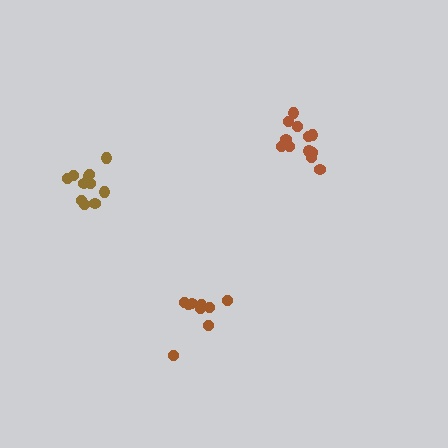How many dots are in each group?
Group 1: 13 dots, Group 2: 9 dots, Group 3: 11 dots (33 total).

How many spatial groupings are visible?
There are 3 spatial groupings.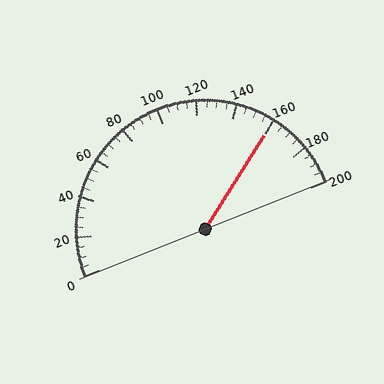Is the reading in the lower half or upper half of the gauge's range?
The reading is in the upper half of the range (0 to 200).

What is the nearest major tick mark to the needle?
The nearest major tick mark is 160.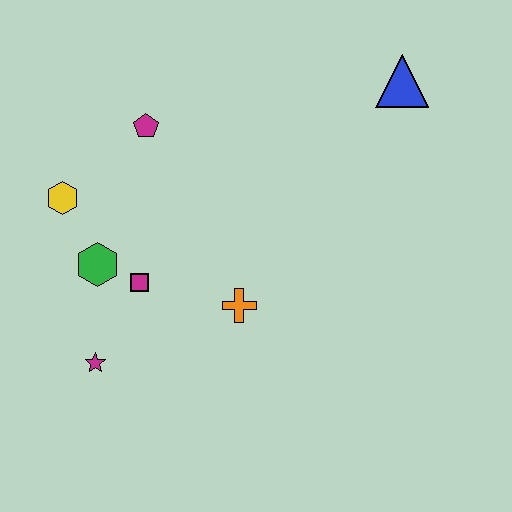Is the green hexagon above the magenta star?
Yes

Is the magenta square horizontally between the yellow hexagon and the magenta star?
No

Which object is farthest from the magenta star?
The blue triangle is farthest from the magenta star.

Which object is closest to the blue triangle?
The magenta pentagon is closest to the blue triangle.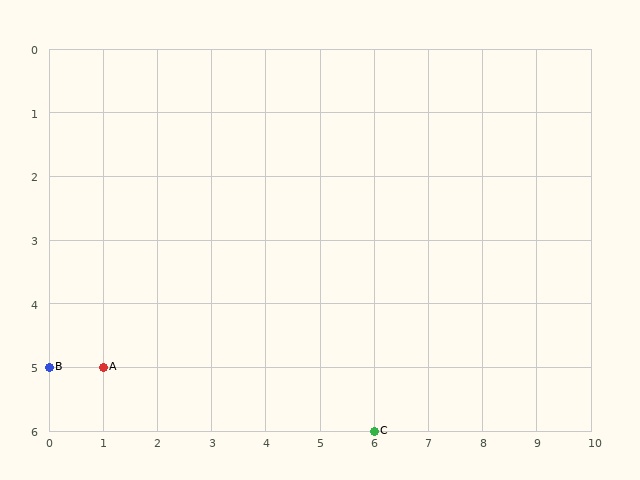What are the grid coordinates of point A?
Point A is at grid coordinates (1, 5).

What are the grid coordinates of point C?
Point C is at grid coordinates (6, 6).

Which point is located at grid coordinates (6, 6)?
Point C is at (6, 6).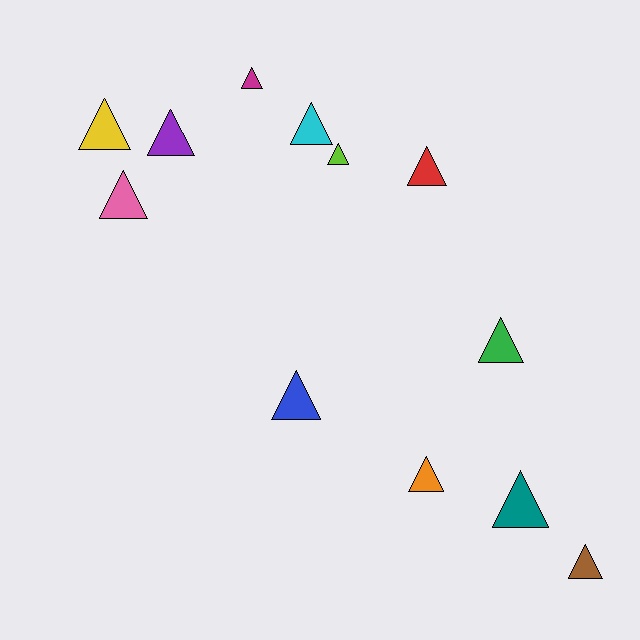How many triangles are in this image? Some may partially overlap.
There are 12 triangles.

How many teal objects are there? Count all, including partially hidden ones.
There is 1 teal object.